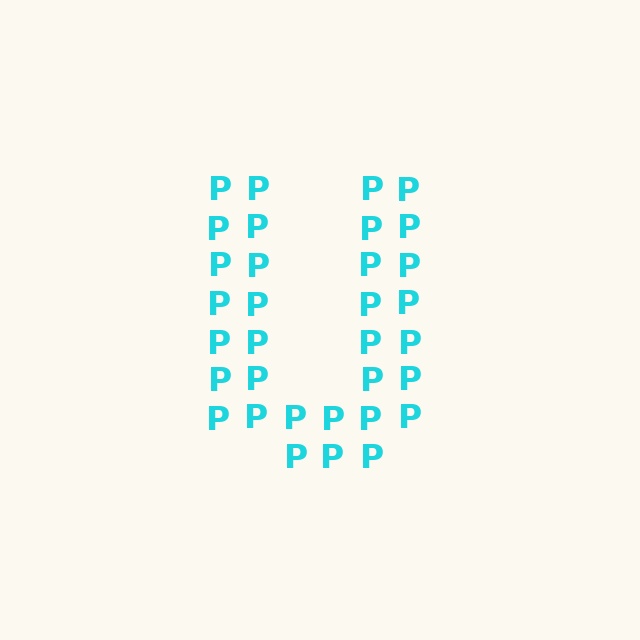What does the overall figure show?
The overall figure shows the letter U.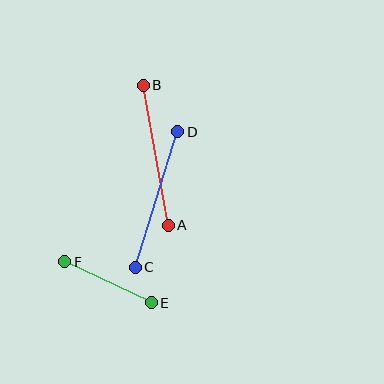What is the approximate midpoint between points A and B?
The midpoint is at approximately (156, 155) pixels.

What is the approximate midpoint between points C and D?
The midpoint is at approximately (156, 200) pixels.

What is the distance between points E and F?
The distance is approximately 96 pixels.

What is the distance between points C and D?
The distance is approximately 142 pixels.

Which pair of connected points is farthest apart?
Points A and B are farthest apart.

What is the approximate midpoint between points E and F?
The midpoint is at approximately (108, 282) pixels.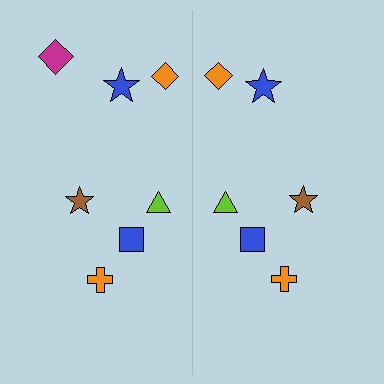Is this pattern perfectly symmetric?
No, the pattern is not perfectly symmetric. A magenta diamond is missing from the right side.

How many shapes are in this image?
There are 13 shapes in this image.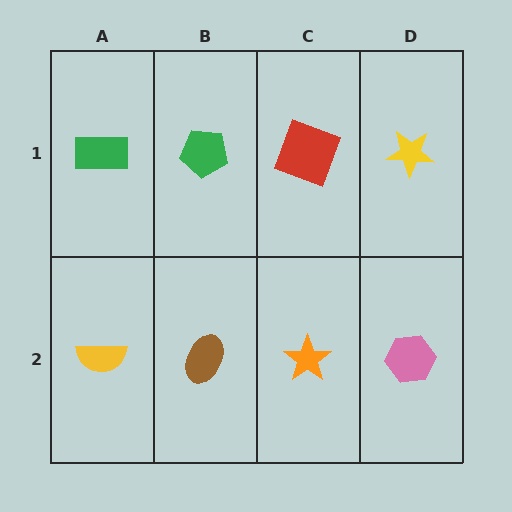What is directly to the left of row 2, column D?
An orange star.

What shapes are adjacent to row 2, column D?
A yellow star (row 1, column D), an orange star (row 2, column C).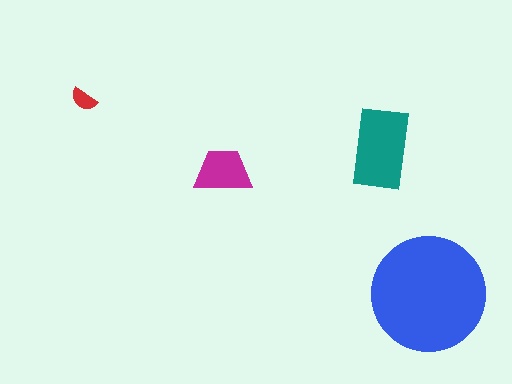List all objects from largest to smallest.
The blue circle, the teal rectangle, the magenta trapezoid, the red semicircle.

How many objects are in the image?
There are 4 objects in the image.